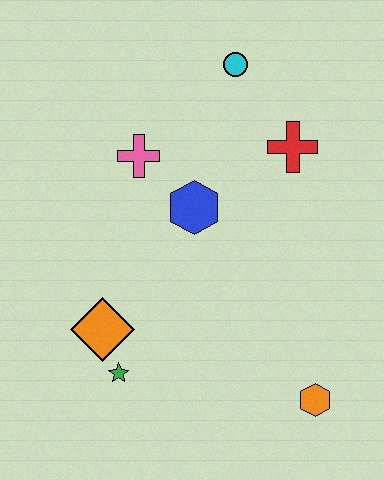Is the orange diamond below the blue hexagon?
Yes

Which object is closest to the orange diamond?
The green star is closest to the orange diamond.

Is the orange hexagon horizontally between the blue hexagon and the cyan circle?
No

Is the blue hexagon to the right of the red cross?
No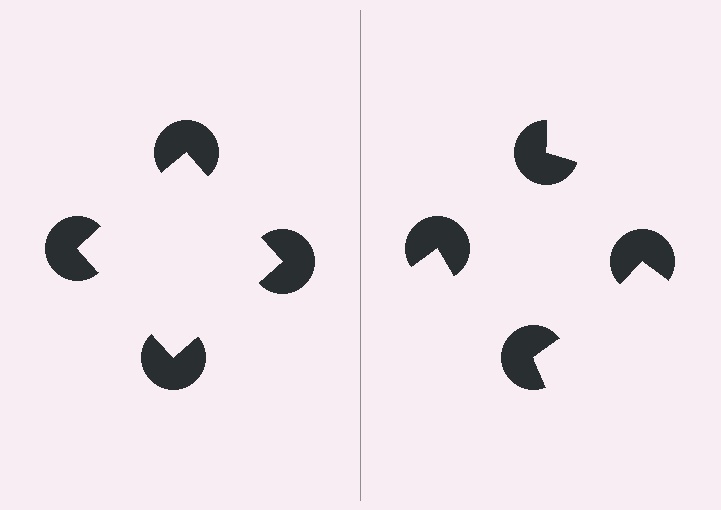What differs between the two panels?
The pac-man discs are positioned identically on both sides; only the wedge orientations differ. On the left they align to a square; on the right they are misaligned.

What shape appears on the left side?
An illusory square.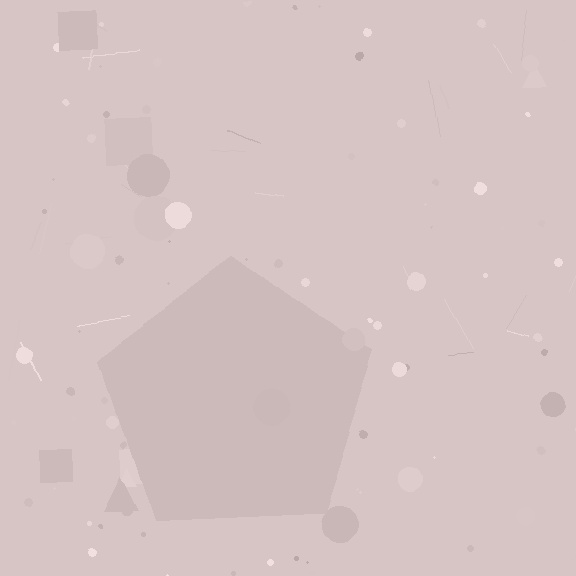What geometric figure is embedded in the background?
A pentagon is embedded in the background.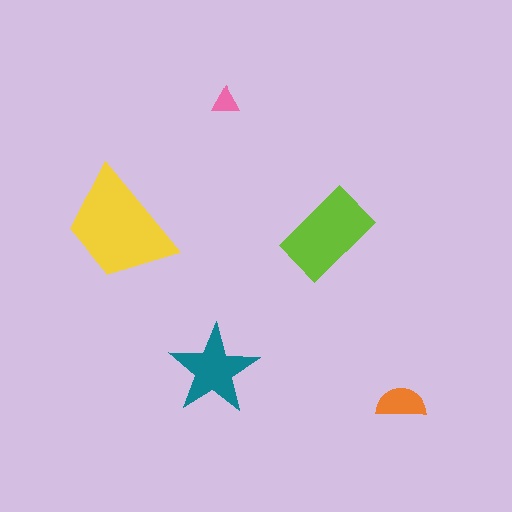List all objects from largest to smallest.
The yellow trapezoid, the lime rectangle, the teal star, the orange semicircle, the pink triangle.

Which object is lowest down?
The orange semicircle is bottommost.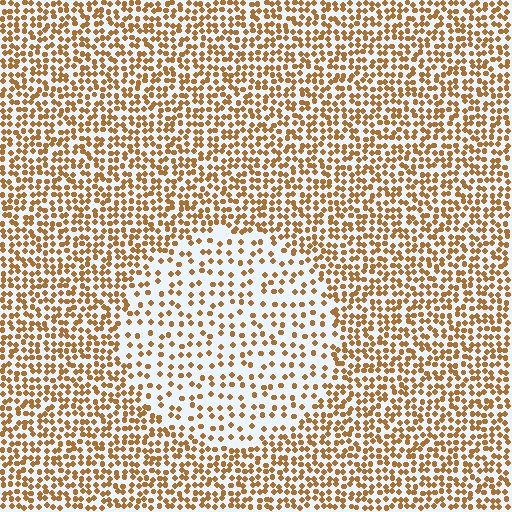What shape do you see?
I see a circle.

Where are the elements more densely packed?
The elements are more densely packed outside the circle boundary.